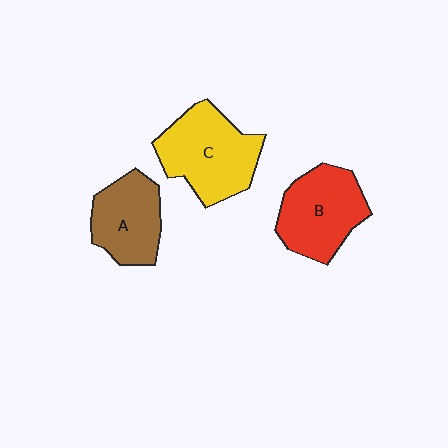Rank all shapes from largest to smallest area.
From largest to smallest: C (yellow), B (red), A (brown).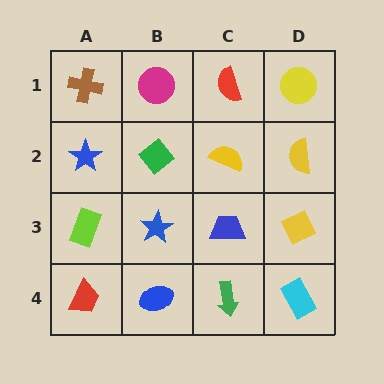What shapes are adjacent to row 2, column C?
A red semicircle (row 1, column C), a blue trapezoid (row 3, column C), a green diamond (row 2, column B), a yellow semicircle (row 2, column D).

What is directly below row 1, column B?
A green diamond.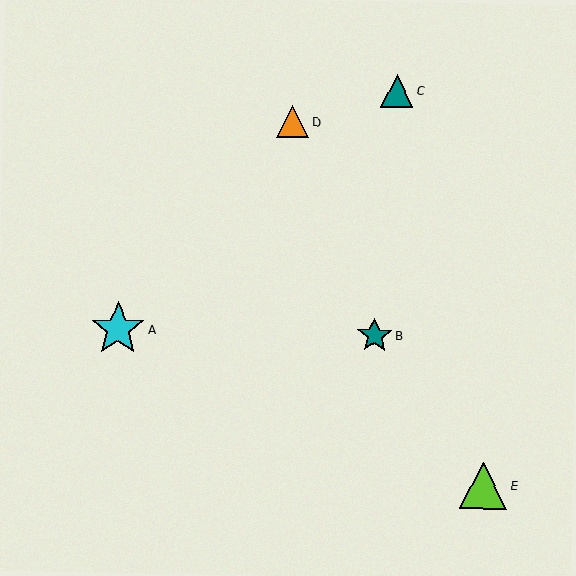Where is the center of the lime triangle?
The center of the lime triangle is at (483, 485).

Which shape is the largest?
The cyan star (labeled A) is the largest.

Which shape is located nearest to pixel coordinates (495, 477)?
The lime triangle (labeled E) at (483, 485) is nearest to that location.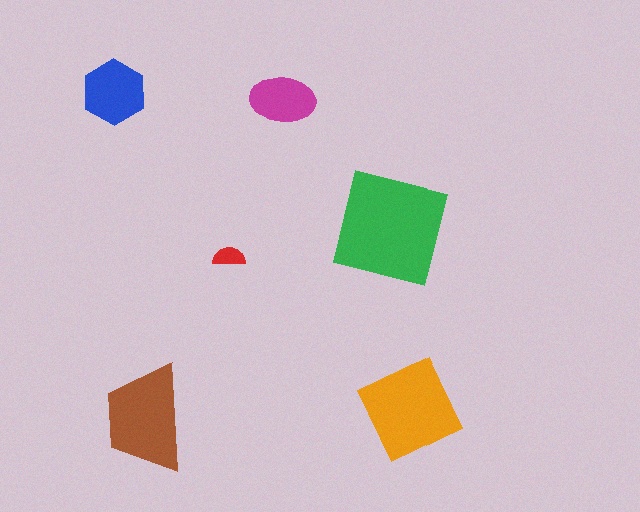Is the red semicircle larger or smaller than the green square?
Smaller.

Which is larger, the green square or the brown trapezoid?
The green square.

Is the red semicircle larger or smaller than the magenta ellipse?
Smaller.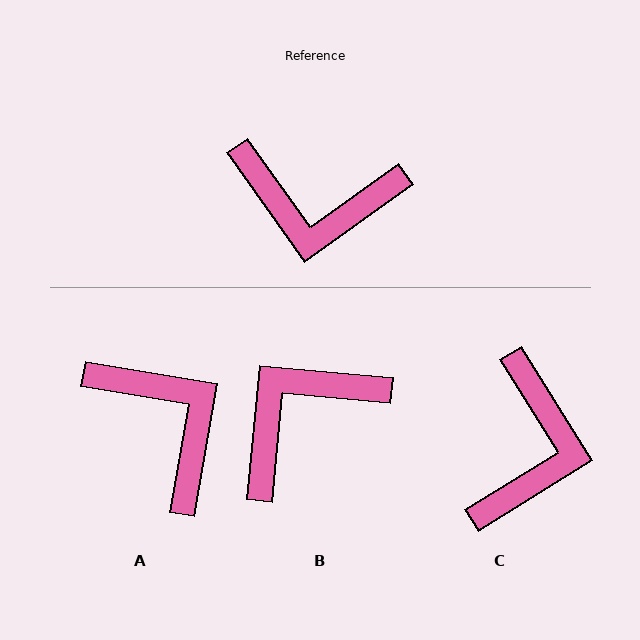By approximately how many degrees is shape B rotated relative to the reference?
Approximately 131 degrees clockwise.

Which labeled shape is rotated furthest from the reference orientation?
A, about 135 degrees away.